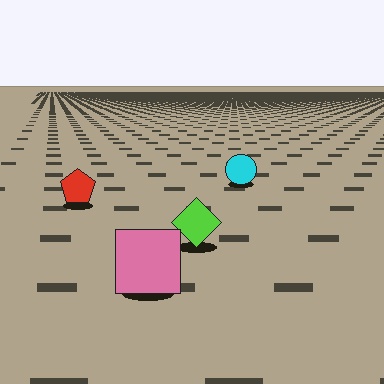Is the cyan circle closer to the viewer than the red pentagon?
No. The red pentagon is closer — you can tell from the texture gradient: the ground texture is coarser near it.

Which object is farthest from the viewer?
The cyan circle is farthest from the viewer. It appears smaller and the ground texture around it is denser.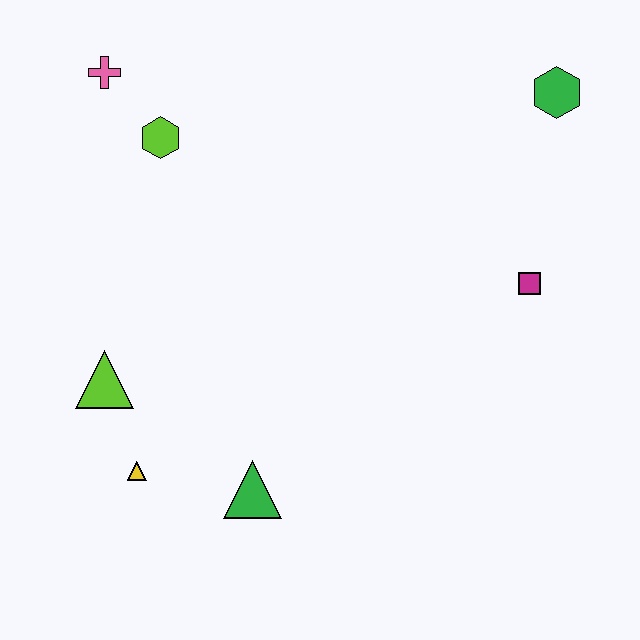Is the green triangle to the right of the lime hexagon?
Yes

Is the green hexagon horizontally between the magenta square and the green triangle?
No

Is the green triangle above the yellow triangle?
No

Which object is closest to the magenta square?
The green hexagon is closest to the magenta square.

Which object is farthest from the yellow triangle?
The green hexagon is farthest from the yellow triangle.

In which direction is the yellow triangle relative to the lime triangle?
The yellow triangle is below the lime triangle.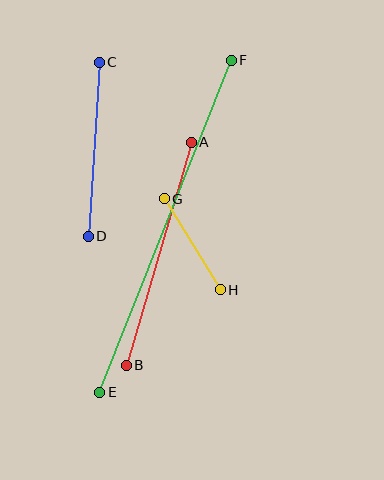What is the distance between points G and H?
The distance is approximately 107 pixels.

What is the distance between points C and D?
The distance is approximately 174 pixels.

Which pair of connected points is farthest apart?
Points E and F are farthest apart.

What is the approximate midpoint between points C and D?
The midpoint is at approximately (94, 149) pixels.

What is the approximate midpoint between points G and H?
The midpoint is at approximately (192, 244) pixels.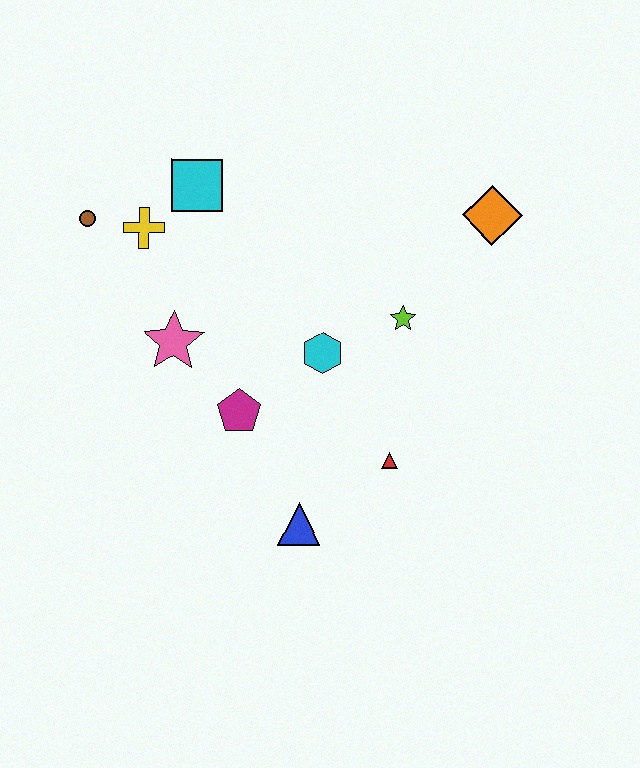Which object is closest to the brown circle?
The yellow cross is closest to the brown circle.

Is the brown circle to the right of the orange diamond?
No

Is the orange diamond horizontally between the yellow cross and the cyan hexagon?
No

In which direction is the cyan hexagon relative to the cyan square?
The cyan hexagon is below the cyan square.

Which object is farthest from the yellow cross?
The orange diamond is farthest from the yellow cross.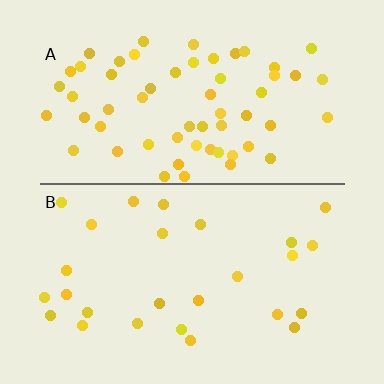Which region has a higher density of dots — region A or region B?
A (the top).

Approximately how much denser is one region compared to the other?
Approximately 2.2× — region A over region B.